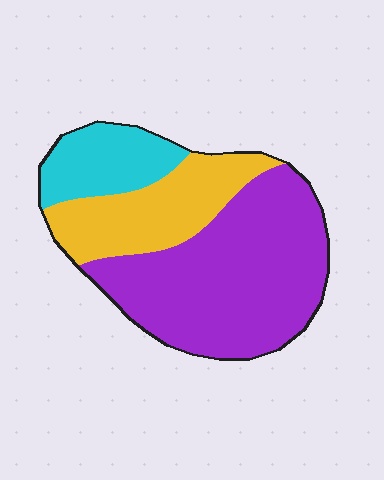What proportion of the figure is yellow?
Yellow takes up about one quarter (1/4) of the figure.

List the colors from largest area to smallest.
From largest to smallest: purple, yellow, cyan.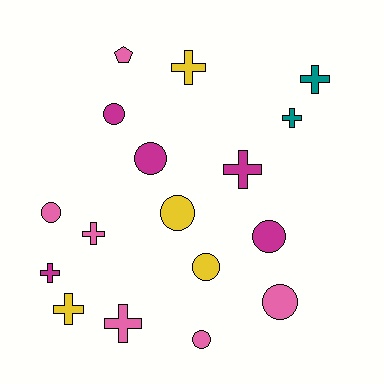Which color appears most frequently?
Pink, with 6 objects.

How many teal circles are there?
There are no teal circles.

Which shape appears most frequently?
Circle, with 8 objects.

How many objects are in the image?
There are 17 objects.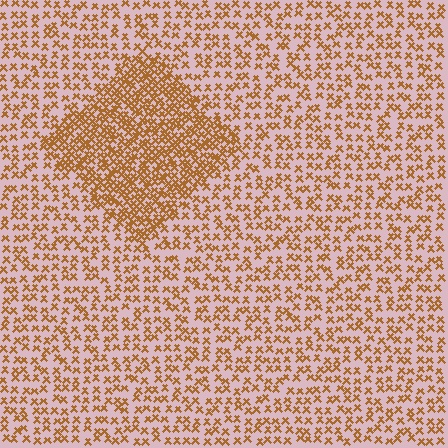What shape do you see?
I see a diamond.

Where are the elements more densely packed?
The elements are more densely packed inside the diamond boundary.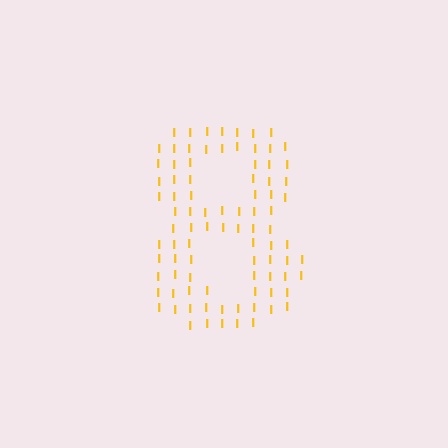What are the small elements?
The small elements are letter I's.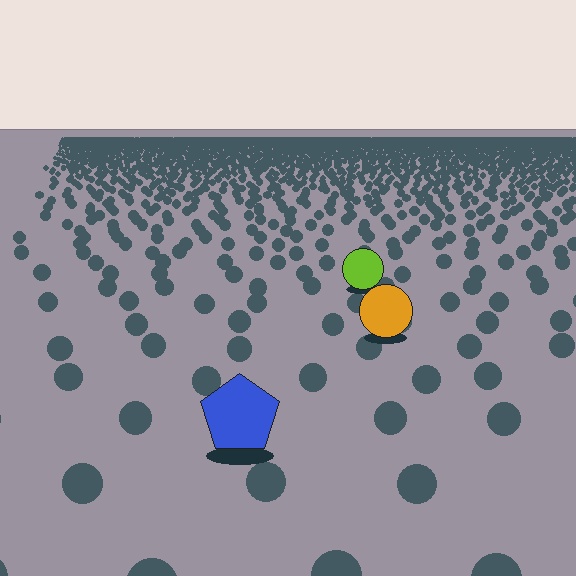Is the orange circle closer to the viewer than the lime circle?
Yes. The orange circle is closer — you can tell from the texture gradient: the ground texture is coarser near it.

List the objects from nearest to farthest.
From nearest to farthest: the blue pentagon, the orange circle, the lime circle.